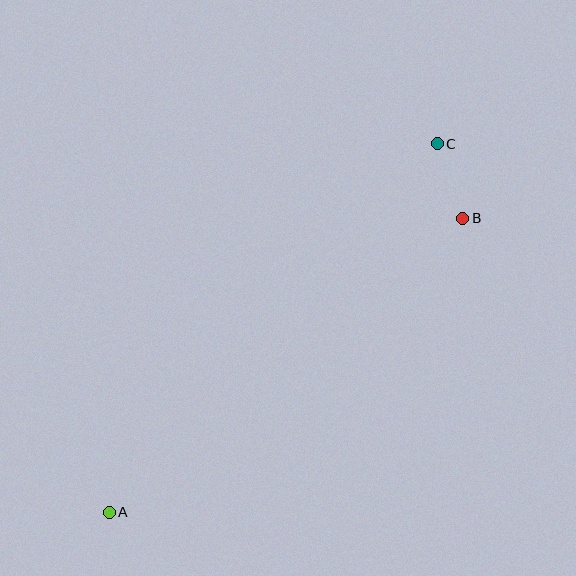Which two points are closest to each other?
Points B and C are closest to each other.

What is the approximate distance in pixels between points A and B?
The distance between A and B is approximately 460 pixels.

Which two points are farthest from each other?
Points A and C are farthest from each other.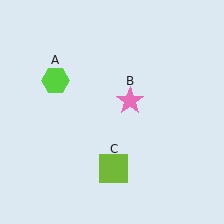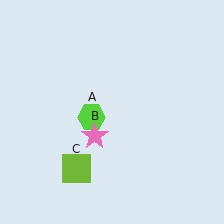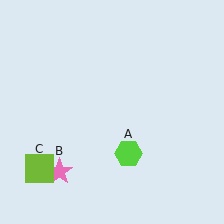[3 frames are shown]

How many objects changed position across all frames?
3 objects changed position: lime hexagon (object A), pink star (object B), lime square (object C).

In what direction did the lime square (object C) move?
The lime square (object C) moved left.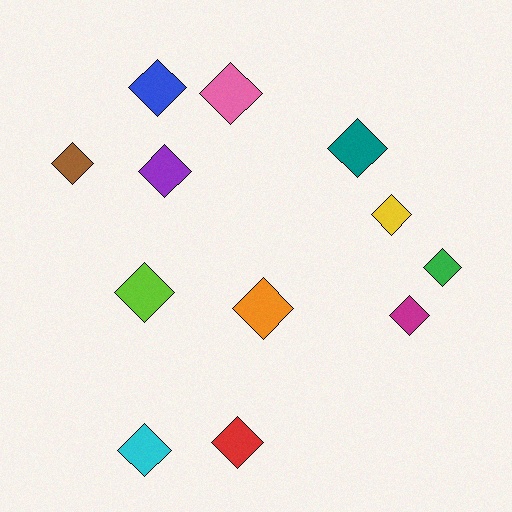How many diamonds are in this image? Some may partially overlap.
There are 12 diamonds.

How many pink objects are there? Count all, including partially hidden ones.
There is 1 pink object.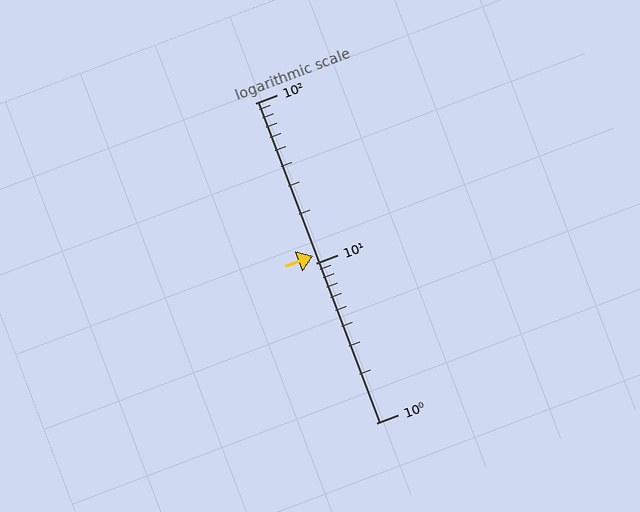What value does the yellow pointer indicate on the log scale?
The pointer indicates approximately 11.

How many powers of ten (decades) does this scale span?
The scale spans 2 decades, from 1 to 100.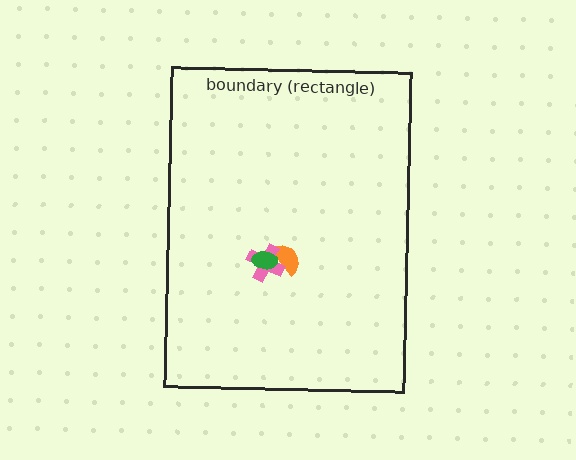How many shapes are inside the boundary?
3 inside, 0 outside.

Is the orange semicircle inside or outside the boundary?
Inside.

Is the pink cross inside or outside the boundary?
Inside.